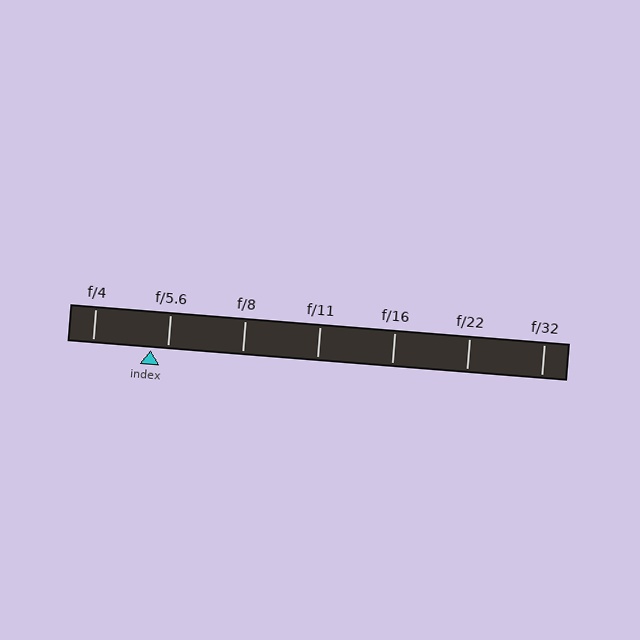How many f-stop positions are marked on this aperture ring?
There are 7 f-stop positions marked.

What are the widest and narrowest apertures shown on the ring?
The widest aperture shown is f/4 and the narrowest is f/32.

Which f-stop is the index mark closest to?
The index mark is closest to f/5.6.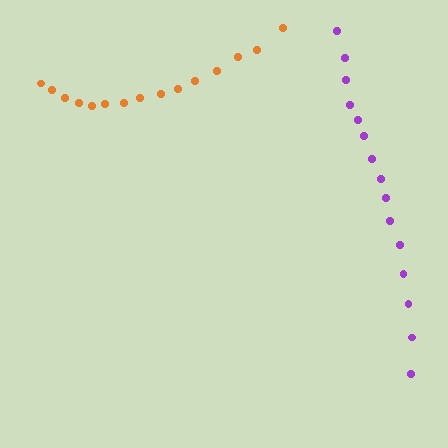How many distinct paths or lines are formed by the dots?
There are 2 distinct paths.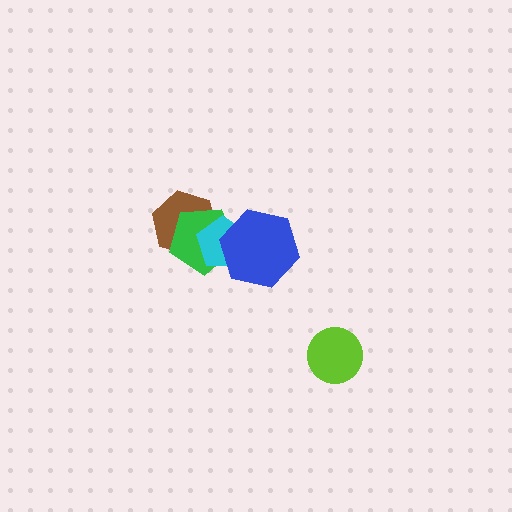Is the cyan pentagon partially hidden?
Yes, it is partially covered by another shape.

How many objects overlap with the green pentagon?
3 objects overlap with the green pentagon.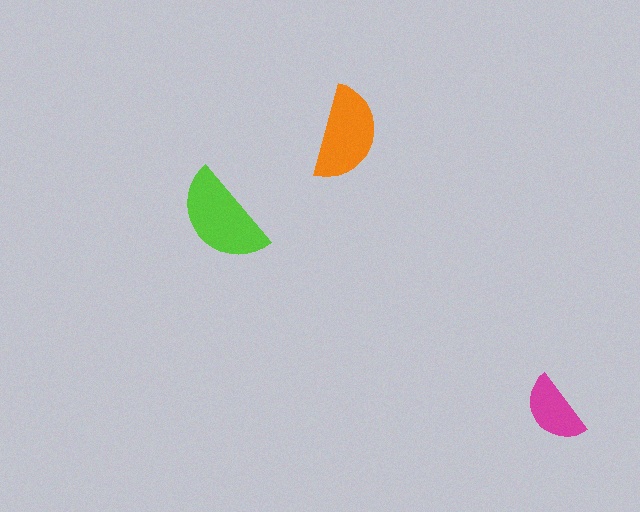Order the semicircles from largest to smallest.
the lime one, the orange one, the magenta one.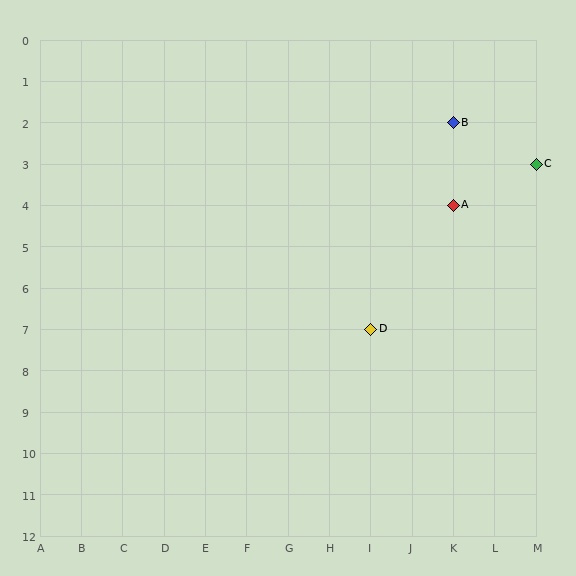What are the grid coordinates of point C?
Point C is at grid coordinates (M, 3).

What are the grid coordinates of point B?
Point B is at grid coordinates (K, 2).